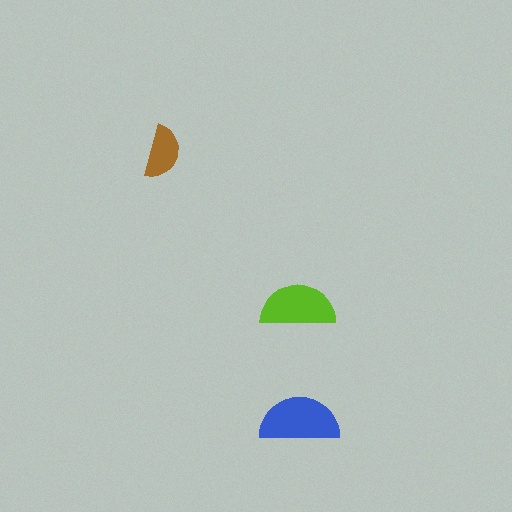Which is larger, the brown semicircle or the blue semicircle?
The blue one.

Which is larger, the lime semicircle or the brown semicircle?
The lime one.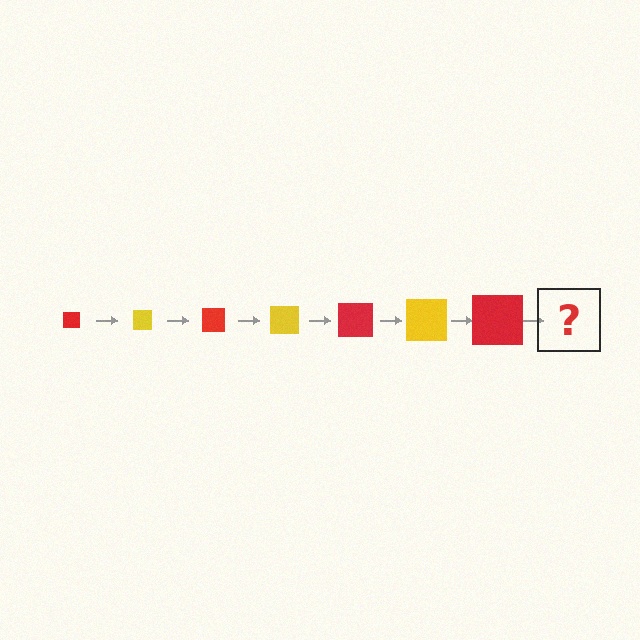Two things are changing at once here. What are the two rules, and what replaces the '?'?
The two rules are that the square grows larger each step and the color cycles through red and yellow. The '?' should be a yellow square, larger than the previous one.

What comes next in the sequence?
The next element should be a yellow square, larger than the previous one.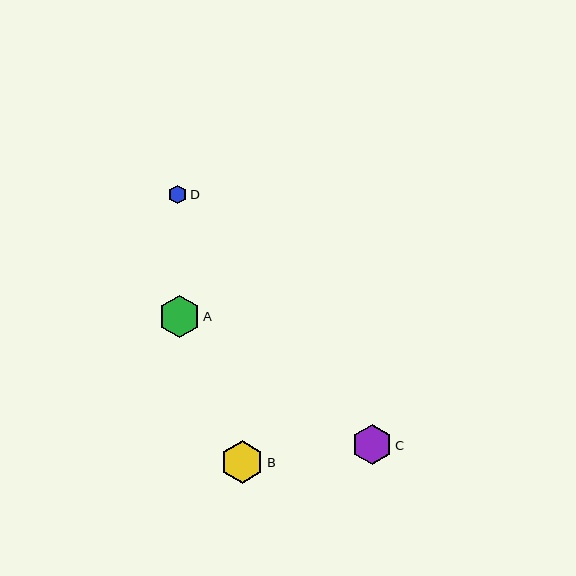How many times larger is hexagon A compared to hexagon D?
Hexagon A is approximately 2.3 times the size of hexagon D.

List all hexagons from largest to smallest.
From largest to smallest: B, A, C, D.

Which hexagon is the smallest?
Hexagon D is the smallest with a size of approximately 19 pixels.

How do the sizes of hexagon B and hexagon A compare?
Hexagon B and hexagon A are approximately the same size.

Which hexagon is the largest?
Hexagon B is the largest with a size of approximately 43 pixels.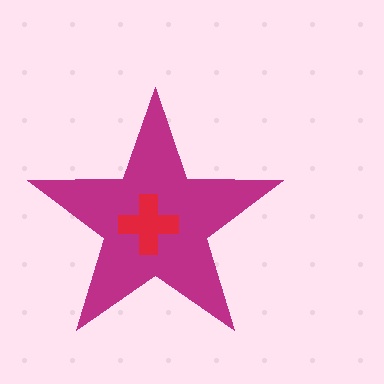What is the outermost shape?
The magenta star.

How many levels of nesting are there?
2.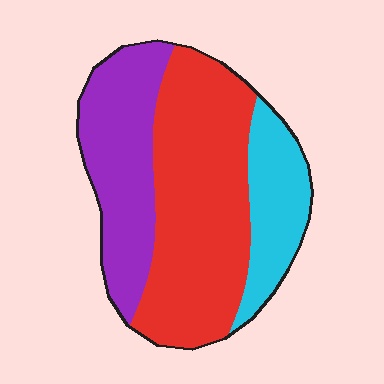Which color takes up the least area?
Cyan, at roughly 20%.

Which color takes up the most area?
Red, at roughly 50%.